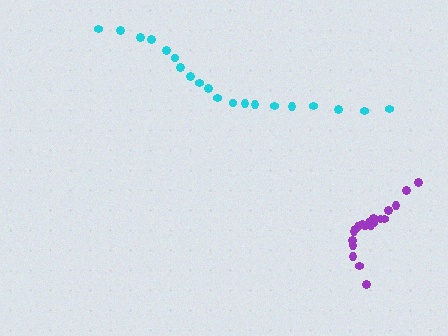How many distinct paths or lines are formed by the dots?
There are 2 distinct paths.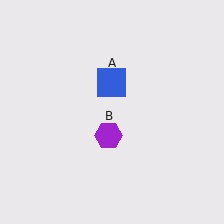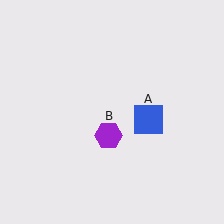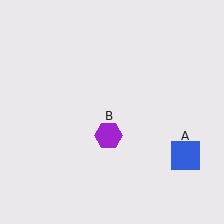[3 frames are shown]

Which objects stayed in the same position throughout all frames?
Purple hexagon (object B) remained stationary.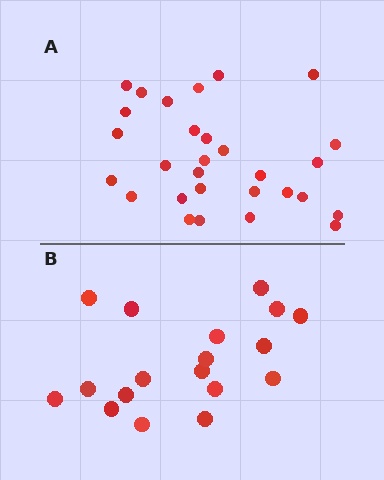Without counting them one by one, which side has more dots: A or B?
Region A (the top region) has more dots.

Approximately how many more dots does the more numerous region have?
Region A has roughly 12 or so more dots than region B.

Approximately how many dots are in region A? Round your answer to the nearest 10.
About 30 dots. (The exact count is 29, which rounds to 30.)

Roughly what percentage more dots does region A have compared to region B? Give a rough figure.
About 60% more.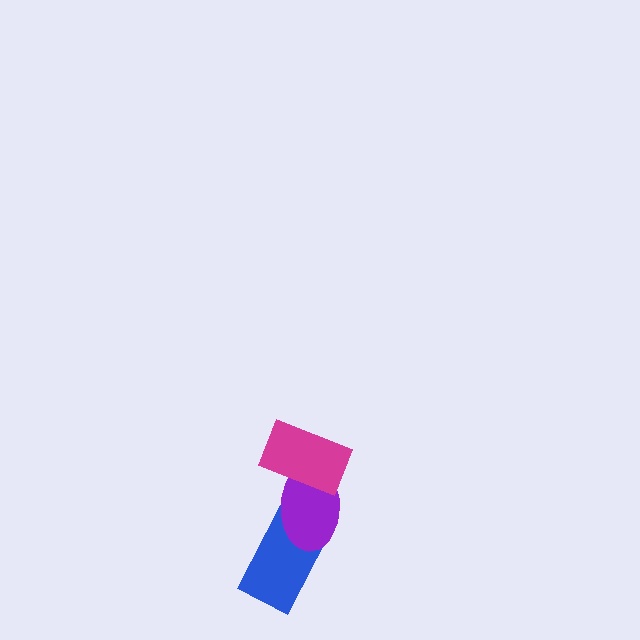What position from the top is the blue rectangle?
The blue rectangle is 3rd from the top.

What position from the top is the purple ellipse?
The purple ellipse is 2nd from the top.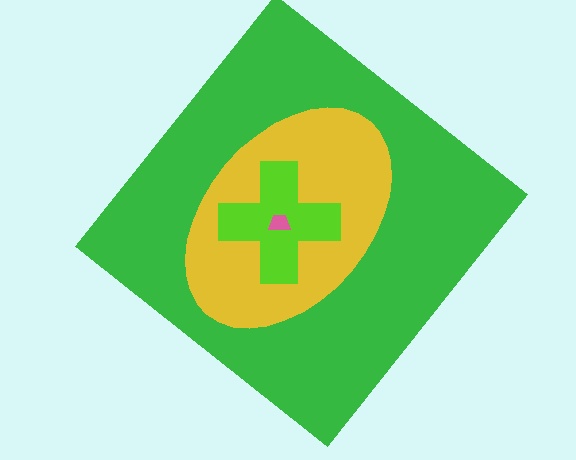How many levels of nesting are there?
4.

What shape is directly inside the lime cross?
The pink trapezoid.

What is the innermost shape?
The pink trapezoid.